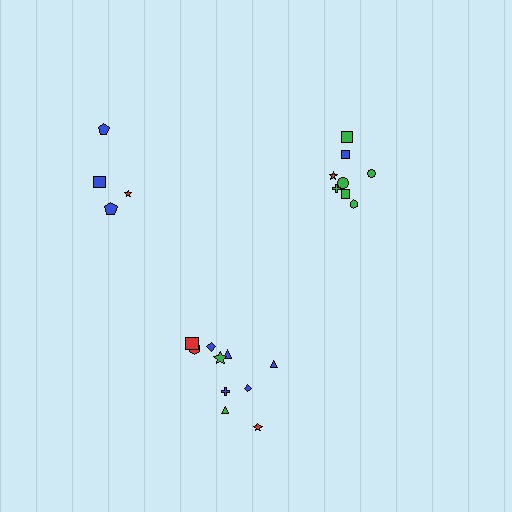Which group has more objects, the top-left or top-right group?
The top-right group.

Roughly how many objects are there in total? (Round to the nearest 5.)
Roughly 20 objects in total.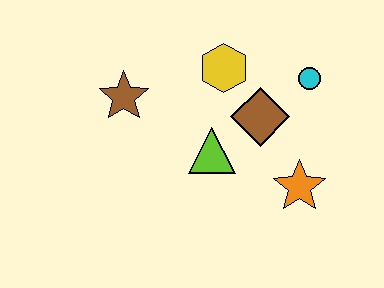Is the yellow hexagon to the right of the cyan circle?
No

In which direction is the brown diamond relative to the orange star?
The brown diamond is above the orange star.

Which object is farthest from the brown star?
The orange star is farthest from the brown star.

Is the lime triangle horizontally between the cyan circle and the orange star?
No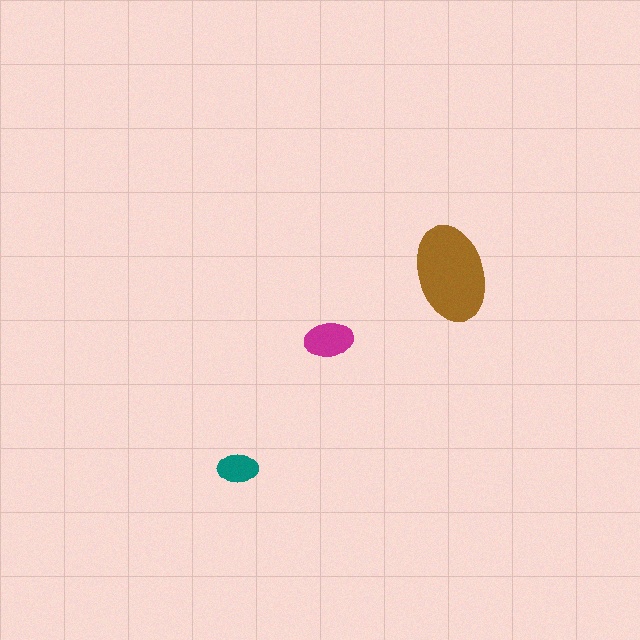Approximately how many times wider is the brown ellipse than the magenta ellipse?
About 2 times wider.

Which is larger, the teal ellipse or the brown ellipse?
The brown one.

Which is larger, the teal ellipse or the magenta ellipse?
The magenta one.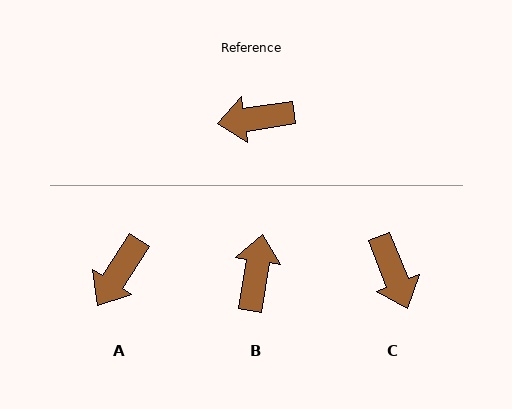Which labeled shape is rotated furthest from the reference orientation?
B, about 108 degrees away.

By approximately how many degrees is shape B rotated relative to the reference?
Approximately 108 degrees clockwise.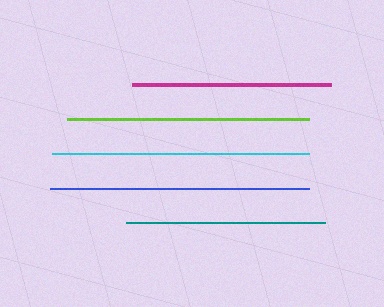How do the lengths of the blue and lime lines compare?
The blue and lime lines are approximately the same length.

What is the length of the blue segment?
The blue segment is approximately 259 pixels long.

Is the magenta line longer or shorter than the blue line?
The blue line is longer than the magenta line.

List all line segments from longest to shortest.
From longest to shortest: blue, cyan, lime, magenta, teal.